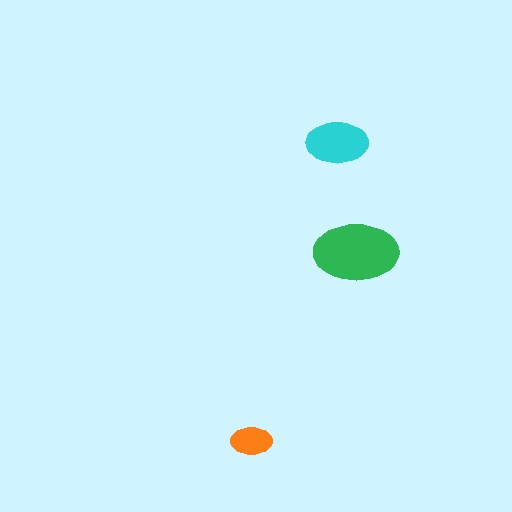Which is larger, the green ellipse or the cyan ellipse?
The green one.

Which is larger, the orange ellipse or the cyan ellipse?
The cyan one.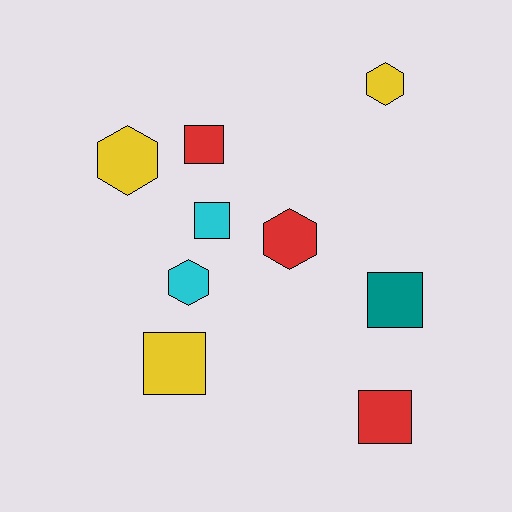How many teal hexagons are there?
There are no teal hexagons.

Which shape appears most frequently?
Square, with 5 objects.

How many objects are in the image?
There are 9 objects.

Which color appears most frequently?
Yellow, with 3 objects.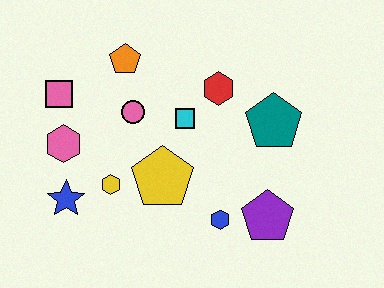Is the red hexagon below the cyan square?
No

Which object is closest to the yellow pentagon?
The yellow hexagon is closest to the yellow pentagon.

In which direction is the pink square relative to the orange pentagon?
The pink square is to the left of the orange pentagon.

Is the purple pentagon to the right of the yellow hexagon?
Yes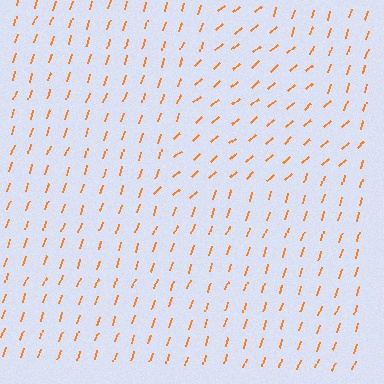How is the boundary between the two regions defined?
The boundary is defined purely by a change in line orientation (approximately 32 degrees difference). All lines are the same color and thickness.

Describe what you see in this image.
The image is filled with small orange line segments. A triangle region in the image has lines oriented differently from the surrounding lines, creating a visible texture boundary.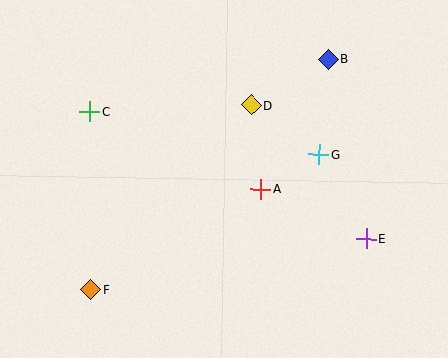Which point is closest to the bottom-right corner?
Point E is closest to the bottom-right corner.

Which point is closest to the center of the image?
Point A at (261, 189) is closest to the center.